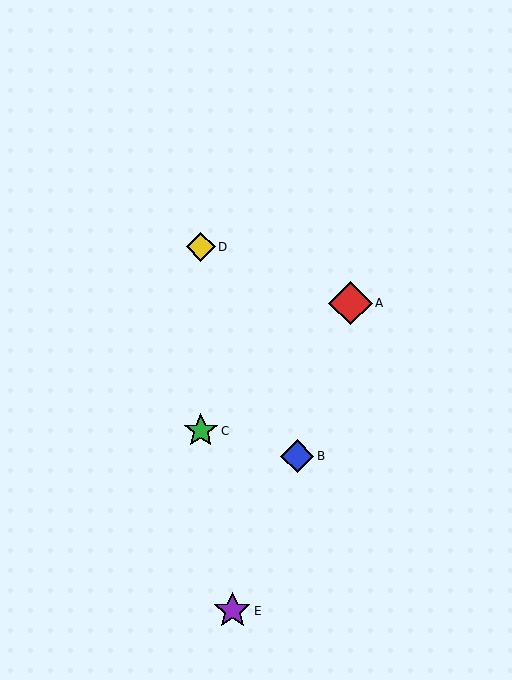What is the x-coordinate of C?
Object C is at x≈201.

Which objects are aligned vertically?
Objects C, D are aligned vertically.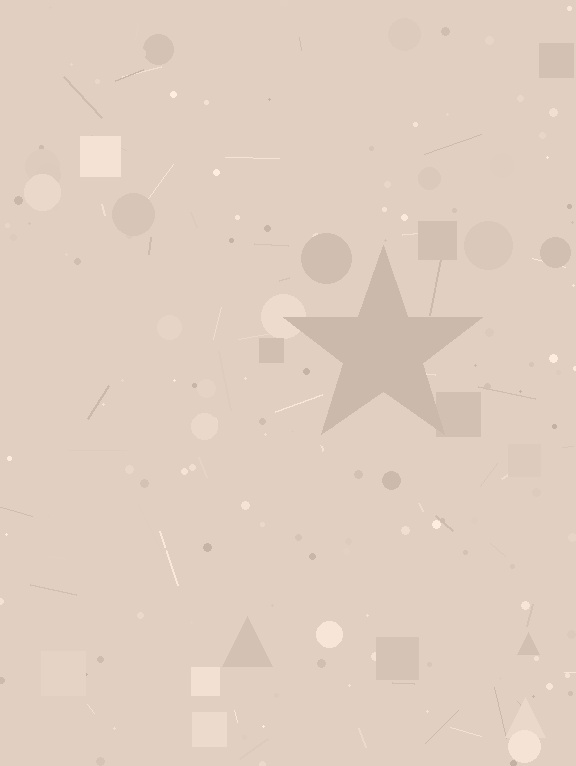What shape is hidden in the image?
A star is hidden in the image.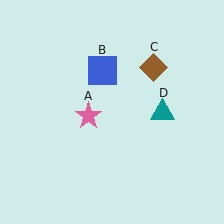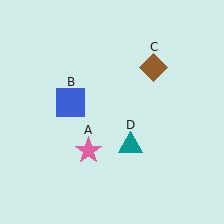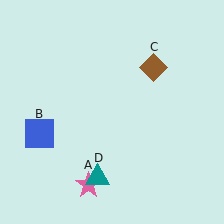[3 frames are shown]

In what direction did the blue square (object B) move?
The blue square (object B) moved down and to the left.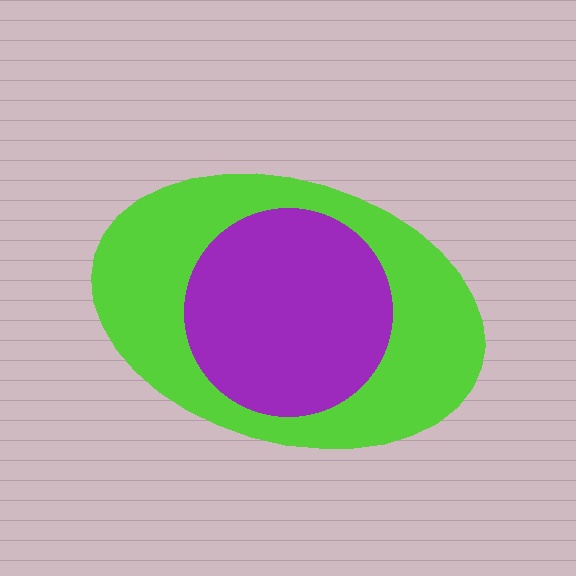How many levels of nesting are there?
2.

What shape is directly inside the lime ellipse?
The purple circle.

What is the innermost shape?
The purple circle.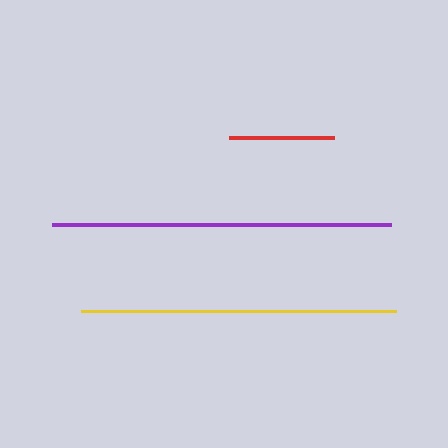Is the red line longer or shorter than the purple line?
The purple line is longer than the red line.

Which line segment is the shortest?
The red line is the shortest at approximately 105 pixels.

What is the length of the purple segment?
The purple segment is approximately 340 pixels long.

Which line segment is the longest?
The purple line is the longest at approximately 340 pixels.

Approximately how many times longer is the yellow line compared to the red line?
The yellow line is approximately 3.0 times the length of the red line.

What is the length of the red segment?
The red segment is approximately 105 pixels long.